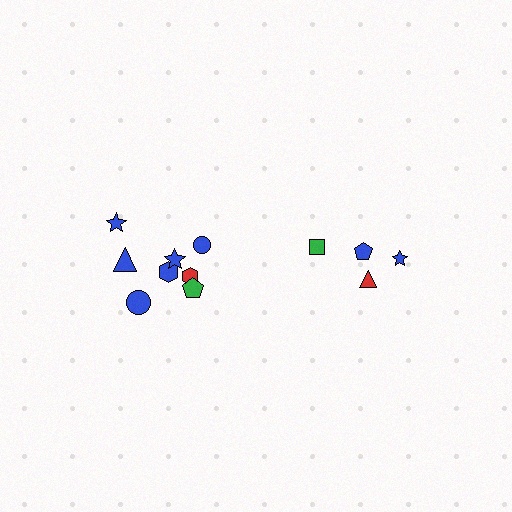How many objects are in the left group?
There are 8 objects.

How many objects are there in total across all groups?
There are 12 objects.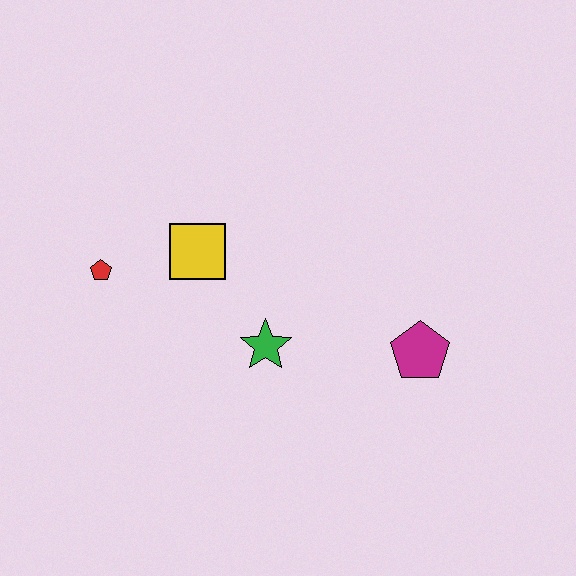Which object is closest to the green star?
The yellow square is closest to the green star.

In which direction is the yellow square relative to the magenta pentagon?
The yellow square is to the left of the magenta pentagon.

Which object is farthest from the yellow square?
The magenta pentagon is farthest from the yellow square.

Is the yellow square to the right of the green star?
No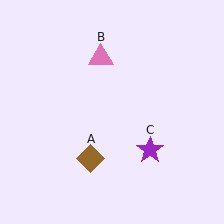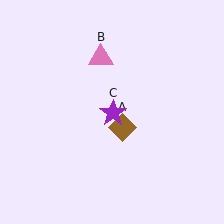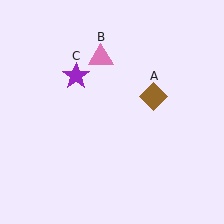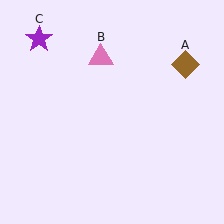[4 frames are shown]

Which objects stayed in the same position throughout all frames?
Pink triangle (object B) remained stationary.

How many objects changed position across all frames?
2 objects changed position: brown diamond (object A), purple star (object C).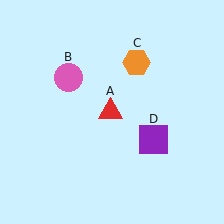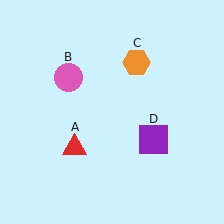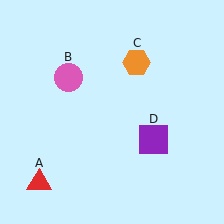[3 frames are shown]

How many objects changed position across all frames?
1 object changed position: red triangle (object A).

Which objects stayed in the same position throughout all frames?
Pink circle (object B) and orange hexagon (object C) and purple square (object D) remained stationary.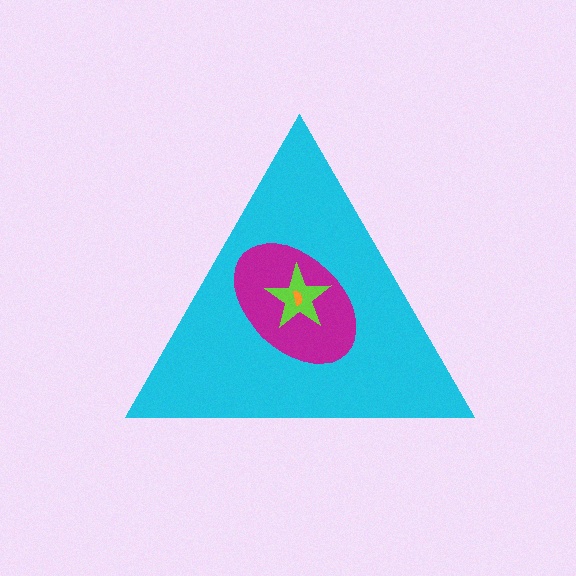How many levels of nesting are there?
4.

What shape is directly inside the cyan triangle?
The magenta ellipse.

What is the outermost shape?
The cyan triangle.